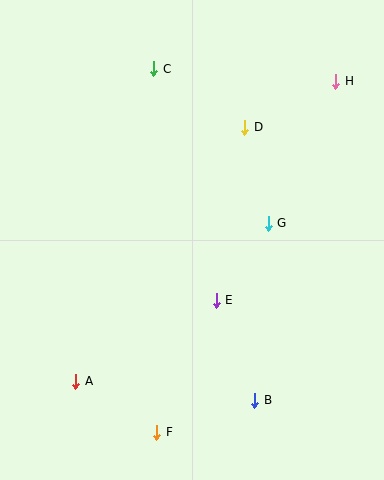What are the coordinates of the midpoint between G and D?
The midpoint between G and D is at (256, 175).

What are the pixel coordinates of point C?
Point C is at (154, 69).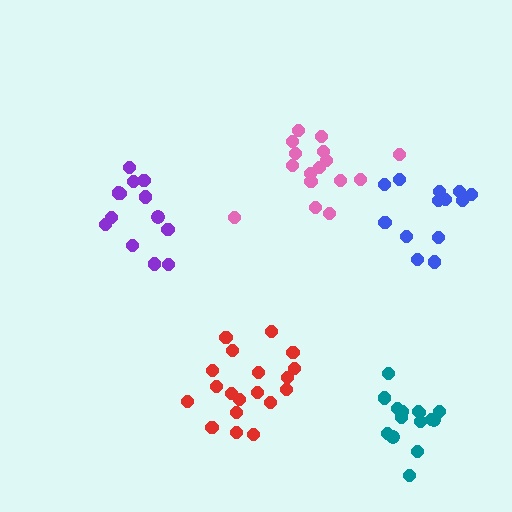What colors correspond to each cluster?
The clusters are colored: red, purple, teal, blue, pink.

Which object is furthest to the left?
The purple cluster is leftmost.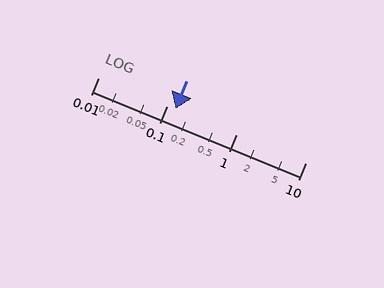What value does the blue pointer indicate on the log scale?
The pointer indicates approximately 0.13.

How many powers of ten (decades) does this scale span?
The scale spans 3 decades, from 0.01 to 10.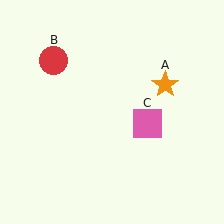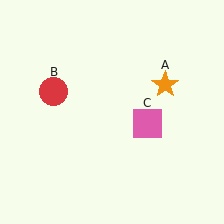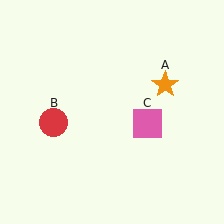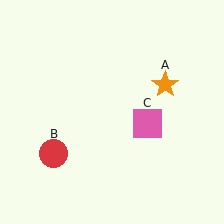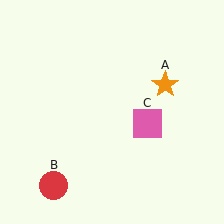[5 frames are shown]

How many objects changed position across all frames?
1 object changed position: red circle (object B).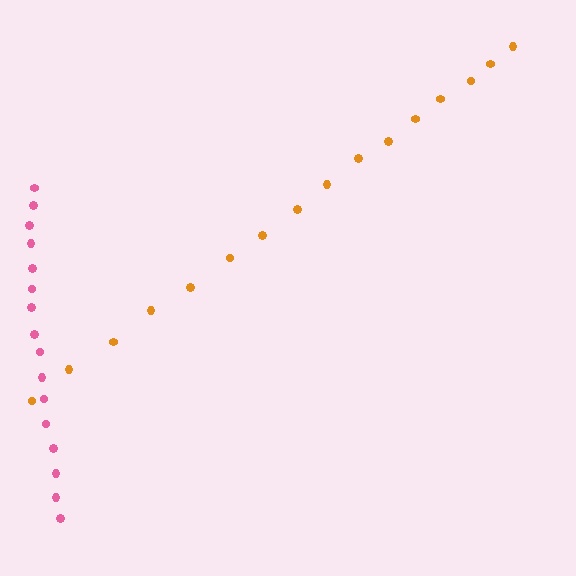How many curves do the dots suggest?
There are 2 distinct paths.